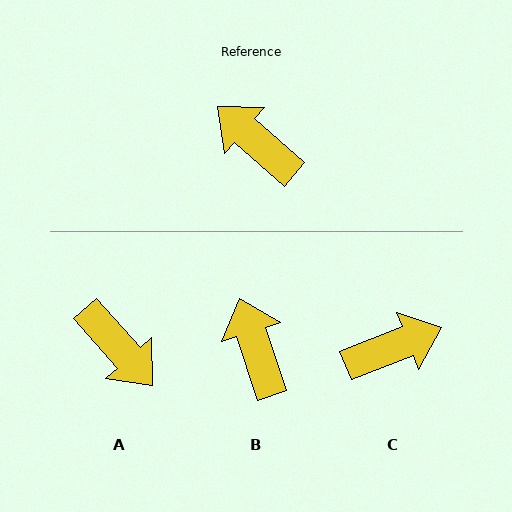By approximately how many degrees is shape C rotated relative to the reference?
Approximately 117 degrees clockwise.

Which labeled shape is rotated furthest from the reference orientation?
A, about 173 degrees away.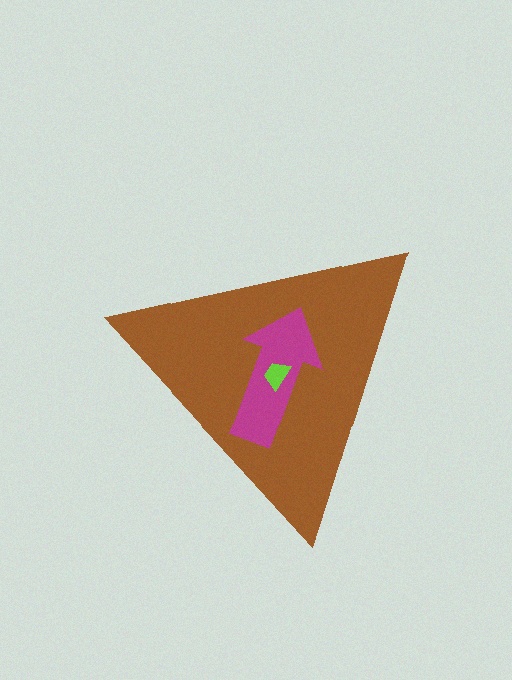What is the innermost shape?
The lime trapezoid.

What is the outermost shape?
The brown triangle.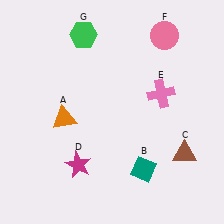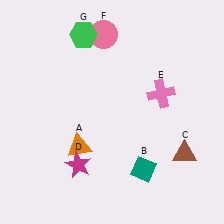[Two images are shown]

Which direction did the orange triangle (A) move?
The orange triangle (A) moved down.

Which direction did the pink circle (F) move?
The pink circle (F) moved left.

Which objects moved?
The objects that moved are: the orange triangle (A), the pink circle (F).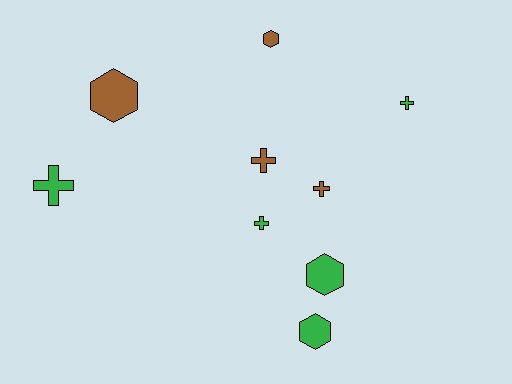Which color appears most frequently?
Green, with 5 objects.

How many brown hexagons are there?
There are 2 brown hexagons.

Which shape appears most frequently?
Cross, with 5 objects.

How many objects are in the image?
There are 9 objects.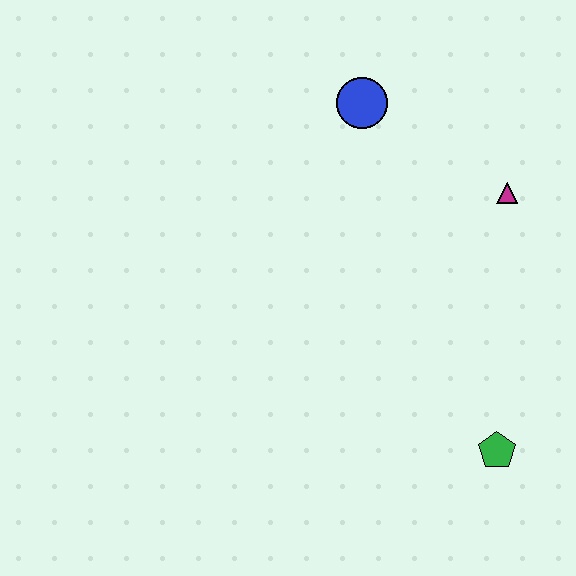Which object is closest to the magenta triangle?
The blue circle is closest to the magenta triangle.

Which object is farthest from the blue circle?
The green pentagon is farthest from the blue circle.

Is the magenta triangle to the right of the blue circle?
Yes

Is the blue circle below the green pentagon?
No